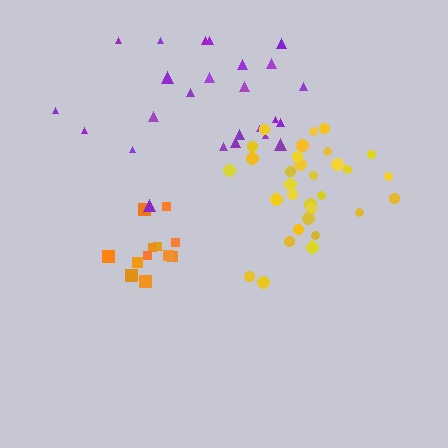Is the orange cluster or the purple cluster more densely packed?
Orange.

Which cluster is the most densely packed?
Orange.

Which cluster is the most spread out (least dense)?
Purple.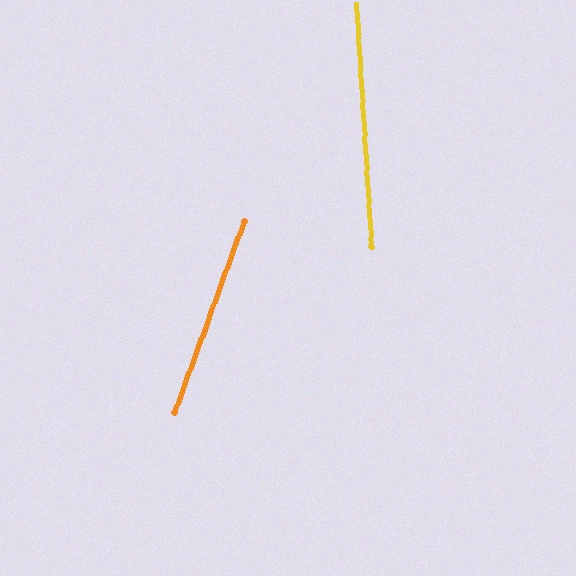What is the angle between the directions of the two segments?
Approximately 23 degrees.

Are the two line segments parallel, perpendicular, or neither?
Neither parallel nor perpendicular — they differ by about 23°.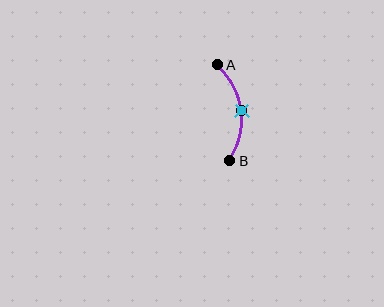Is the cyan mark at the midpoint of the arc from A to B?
Yes. The cyan mark lies on the arc at equal arc-length from both A and B — it is the arc midpoint.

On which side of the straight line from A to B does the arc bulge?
The arc bulges to the right of the straight line connecting A and B.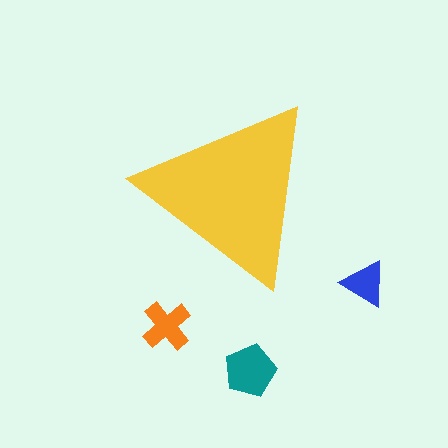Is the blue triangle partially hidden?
No, the blue triangle is fully visible.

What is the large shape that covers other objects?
A yellow triangle.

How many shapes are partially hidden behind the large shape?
0 shapes are partially hidden.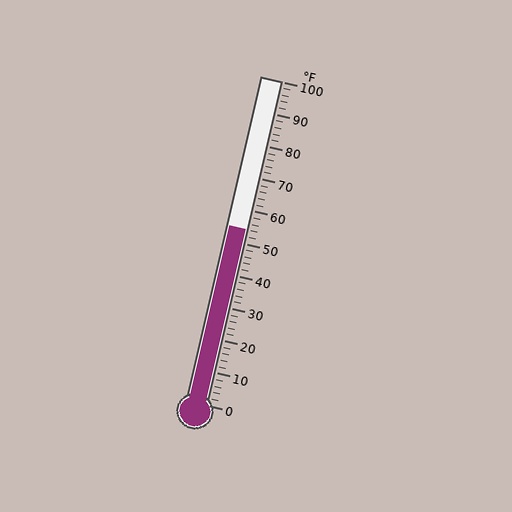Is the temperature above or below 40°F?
The temperature is above 40°F.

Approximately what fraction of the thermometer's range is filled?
The thermometer is filled to approximately 55% of its range.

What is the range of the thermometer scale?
The thermometer scale ranges from 0°F to 100°F.